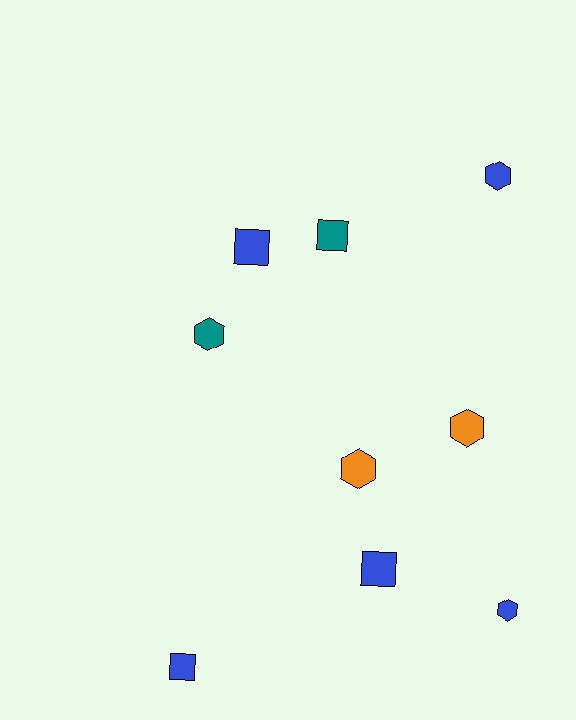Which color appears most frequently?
Blue, with 5 objects.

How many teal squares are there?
There is 1 teal square.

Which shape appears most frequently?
Hexagon, with 5 objects.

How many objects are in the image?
There are 9 objects.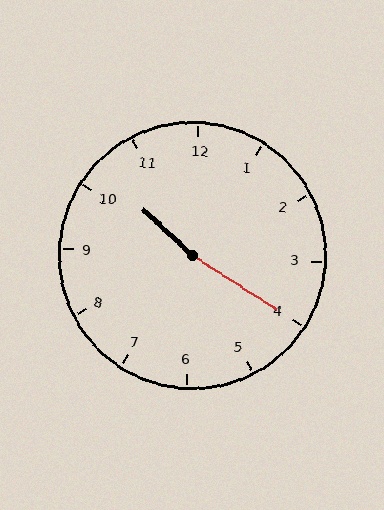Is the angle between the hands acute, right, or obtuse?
It is obtuse.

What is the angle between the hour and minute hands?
Approximately 170 degrees.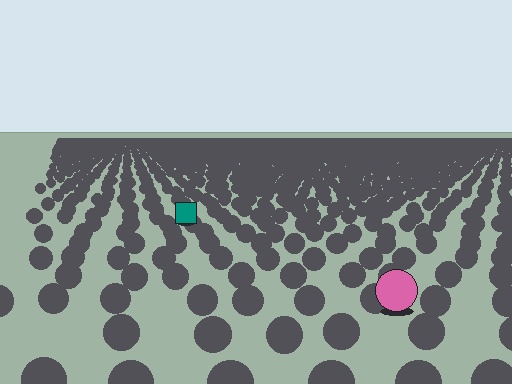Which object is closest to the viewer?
The pink circle is closest. The texture marks near it are larger and more spread out.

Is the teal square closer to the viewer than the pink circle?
No. The pink circle is closer — you can tell from the texture gradient: the ground texture is coarser near it.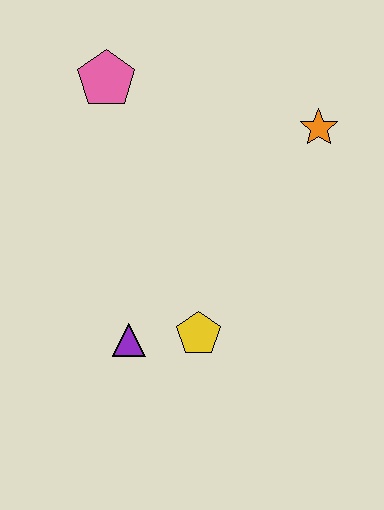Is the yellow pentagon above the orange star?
No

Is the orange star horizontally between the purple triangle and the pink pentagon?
No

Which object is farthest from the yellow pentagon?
The pink pentagon is farthest from the yellow pentagon.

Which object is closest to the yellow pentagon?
The purple triangle is closest to the yellow pentagon.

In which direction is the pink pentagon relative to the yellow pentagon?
The pink pentagon is above the yellow pentagon.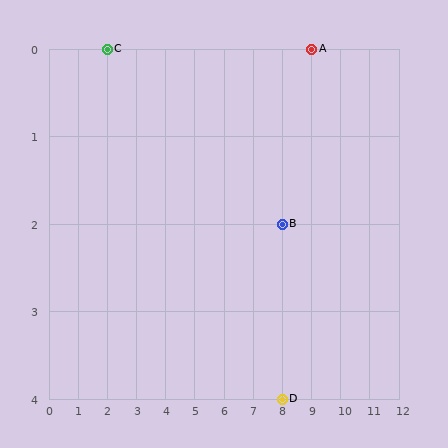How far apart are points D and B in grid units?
Points D and B are 2 rows apart.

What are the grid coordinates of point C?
Point C is at grid coordinates (2, 0).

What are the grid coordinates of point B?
Point B is at grid coordinates (8, 2).